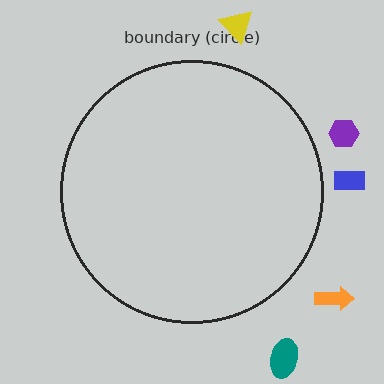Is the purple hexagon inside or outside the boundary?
Outside.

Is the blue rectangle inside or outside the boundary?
Outside.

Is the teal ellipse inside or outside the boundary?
Outside.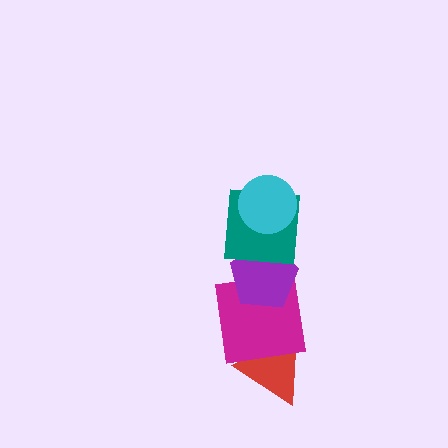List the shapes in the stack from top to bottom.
From top to bottom: the cyan circle, the teal square, the purple pentagon, the magenta square, the red triangle.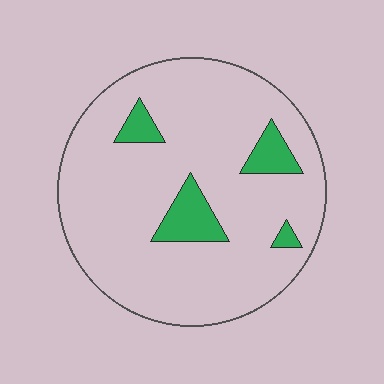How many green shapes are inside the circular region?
4.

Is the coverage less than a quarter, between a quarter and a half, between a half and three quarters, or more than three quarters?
Less than a quarter.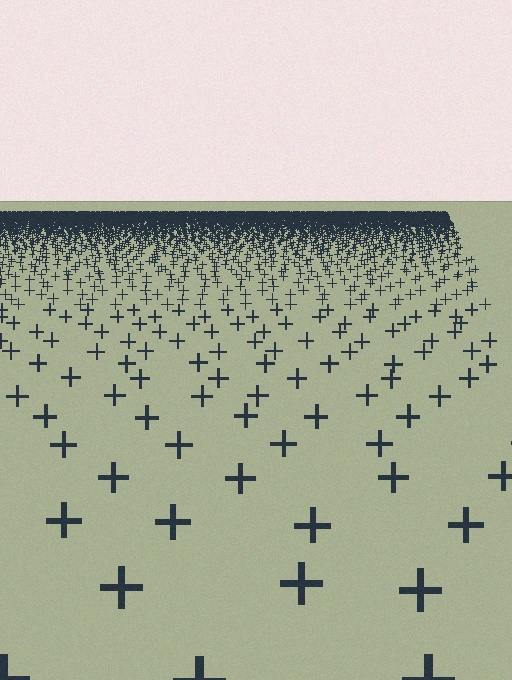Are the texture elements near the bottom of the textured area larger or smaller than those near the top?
Larger. Near the bottom, elements are closer to the viewer and appear at a bigger on-screen size.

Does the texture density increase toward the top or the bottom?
Density increases toward the top.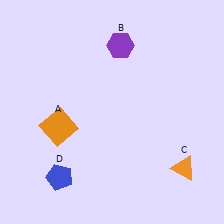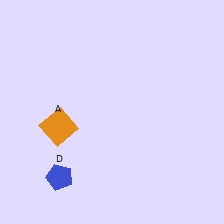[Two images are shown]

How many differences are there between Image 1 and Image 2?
There are 2 differences between the two images.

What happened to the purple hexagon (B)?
The purple hexagon (B) was removed in Image 2. It was in the top-right area of Image 1.